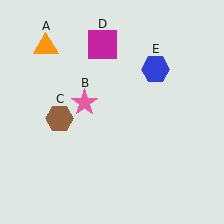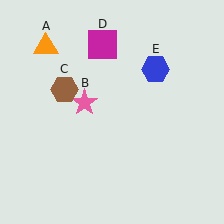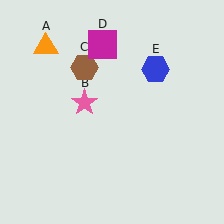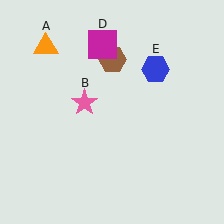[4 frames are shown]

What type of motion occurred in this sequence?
The brown hexagon (object C) rotated clockwise around the center of the scene.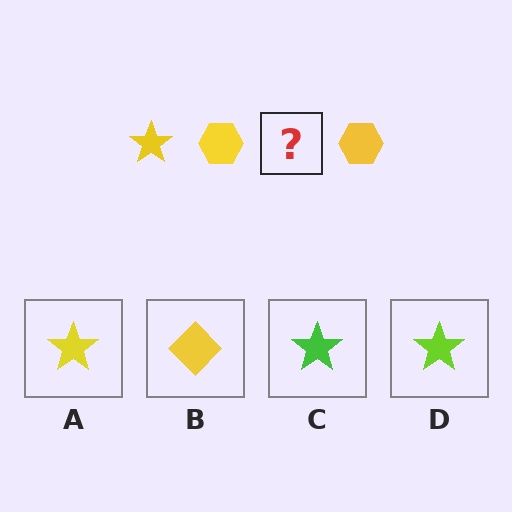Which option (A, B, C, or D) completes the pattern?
A.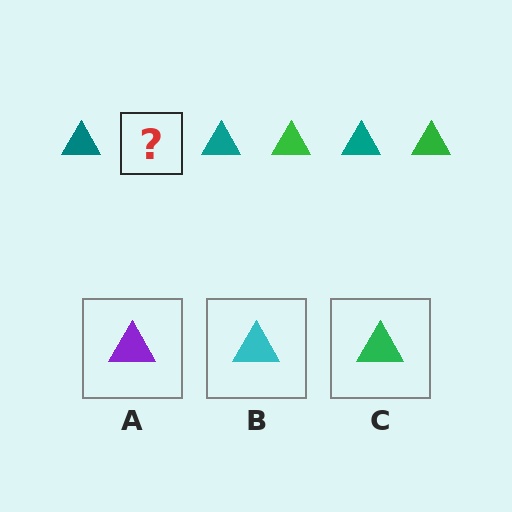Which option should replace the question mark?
Option C.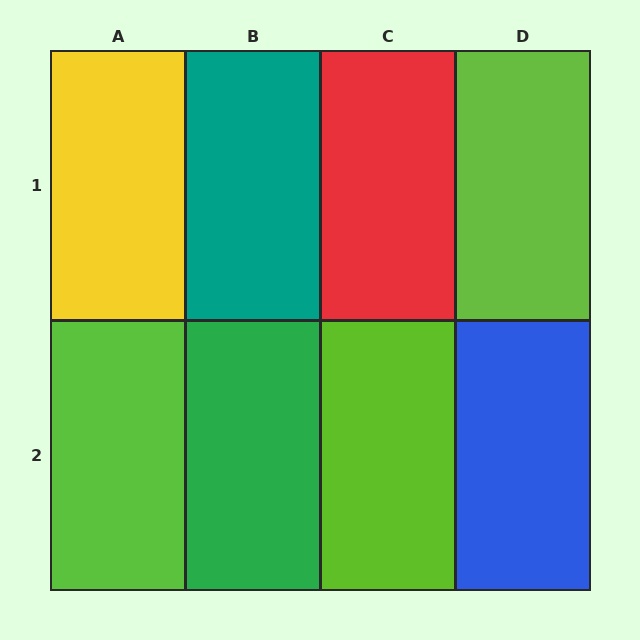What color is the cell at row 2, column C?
Lime.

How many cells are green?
1 cell is green.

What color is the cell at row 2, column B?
Green.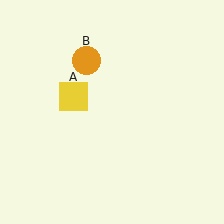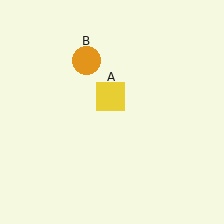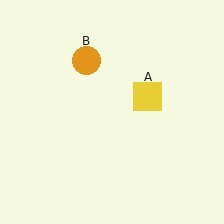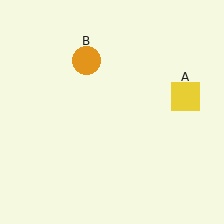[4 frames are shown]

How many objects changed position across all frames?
1 object changed position: yellow square (object A).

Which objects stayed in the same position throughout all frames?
Orange circle (object B) remained stationary.